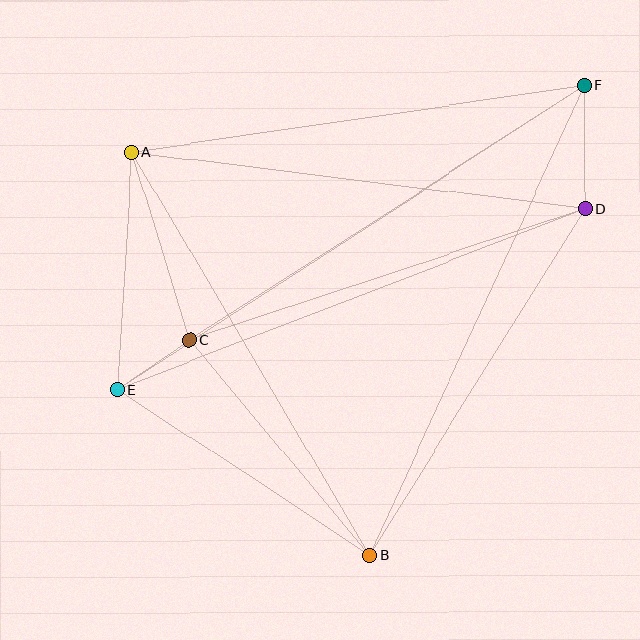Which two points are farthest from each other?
Points E and F are farthest from each other.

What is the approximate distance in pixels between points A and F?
The distance between A and F is approximately 458 pixels.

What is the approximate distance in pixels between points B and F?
The distance between B and F is approximately 516 pixels.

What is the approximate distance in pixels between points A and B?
The distance between A and B is approximately 468 pixels.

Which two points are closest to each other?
Points C and E are closest to each other.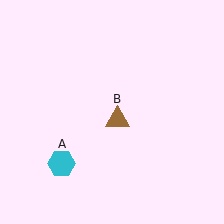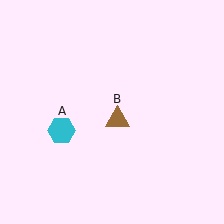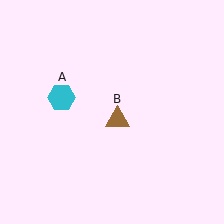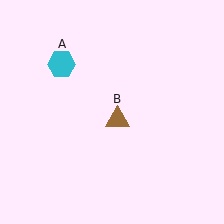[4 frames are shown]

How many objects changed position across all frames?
1 object changed position: cyan hexagon (object A).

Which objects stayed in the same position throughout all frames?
Brown triangle (object B) remained stationary.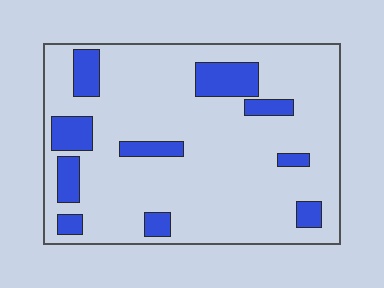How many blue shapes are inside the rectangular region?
10.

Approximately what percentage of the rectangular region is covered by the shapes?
Approximately 15%.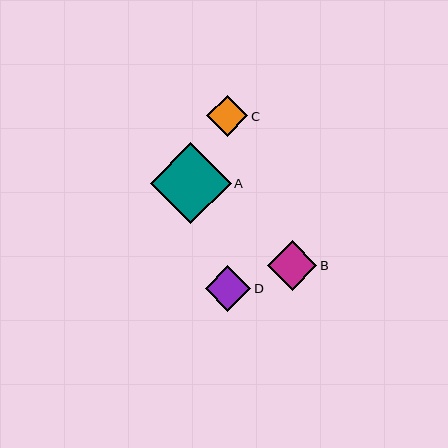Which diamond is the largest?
Diamond A is the largest with a size of approximately 81 pixels.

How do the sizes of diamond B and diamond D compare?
Diamond B and diamond D are approximately the same size.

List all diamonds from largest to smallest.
From largest to smallest: A, B, D, C.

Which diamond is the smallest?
Diamond C is the smallest with a size of approximately 41 pixels.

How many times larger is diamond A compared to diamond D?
Diamond A is approximately 1.8 times the size of diamond D.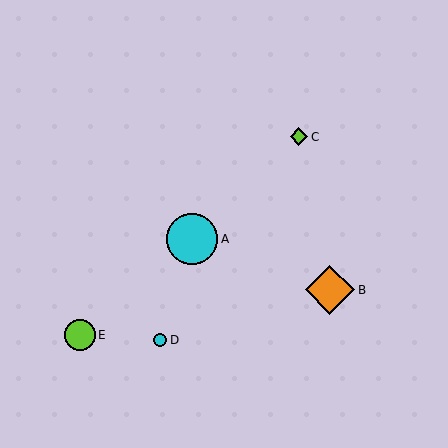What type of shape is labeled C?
Shape C is a lime diamond.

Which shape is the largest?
The cyan circle (labeled A) is the largest.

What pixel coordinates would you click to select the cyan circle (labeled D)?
Click at (160, 340) to select the cyan circle D.